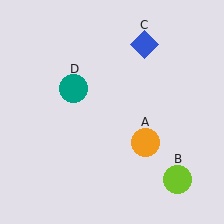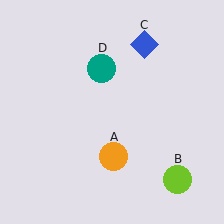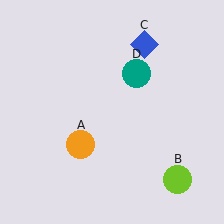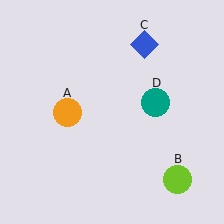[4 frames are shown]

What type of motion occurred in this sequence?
The orange circle (object A), teal circle (object D) rotated clockwise around the center of the scene.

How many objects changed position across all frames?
2 objects changed position: orange circle (object A), teal circle (object D).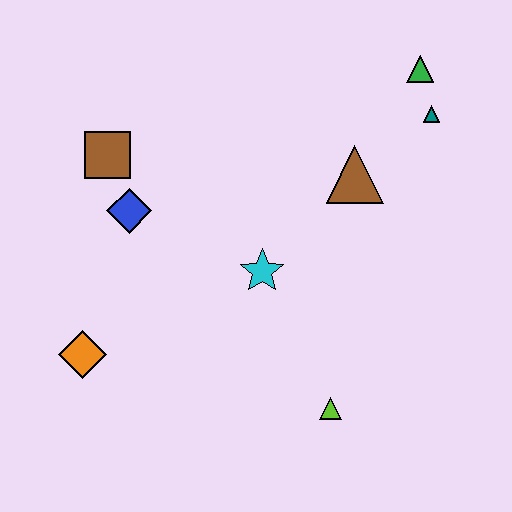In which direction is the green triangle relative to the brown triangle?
The green triangle is above the brown triangle.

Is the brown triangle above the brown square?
No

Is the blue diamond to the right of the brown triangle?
No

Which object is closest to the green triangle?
The teal triangle is closest to the green triangle.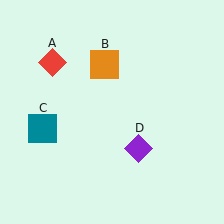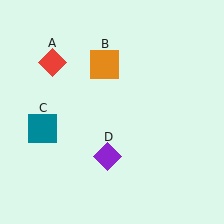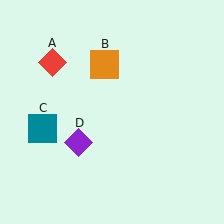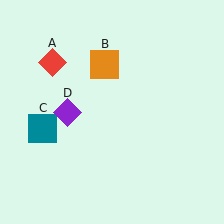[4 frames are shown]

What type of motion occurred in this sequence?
The purple diamond (object D) rotated clockwise around the center of the scene.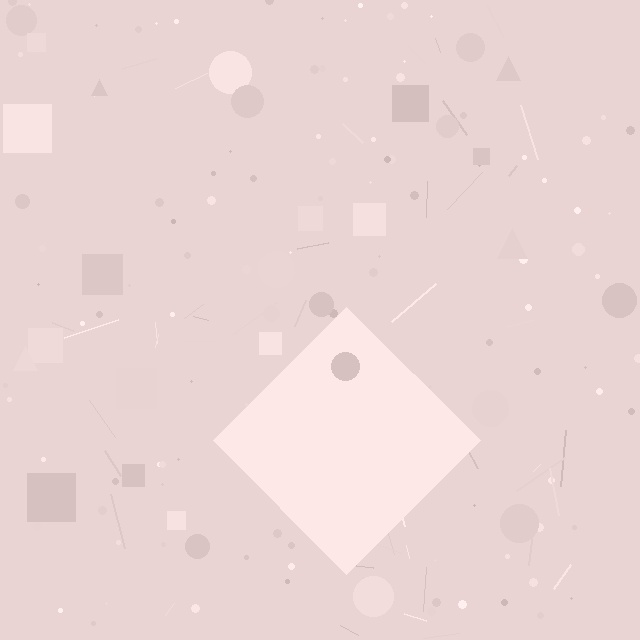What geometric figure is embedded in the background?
A diamond is embedded in the background.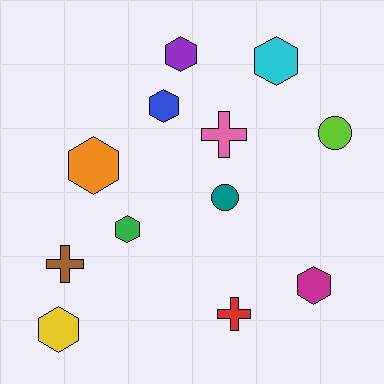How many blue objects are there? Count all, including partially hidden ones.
There is 1 blue object.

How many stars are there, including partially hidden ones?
There are no stars.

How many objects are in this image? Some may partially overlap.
There are 12 objects.